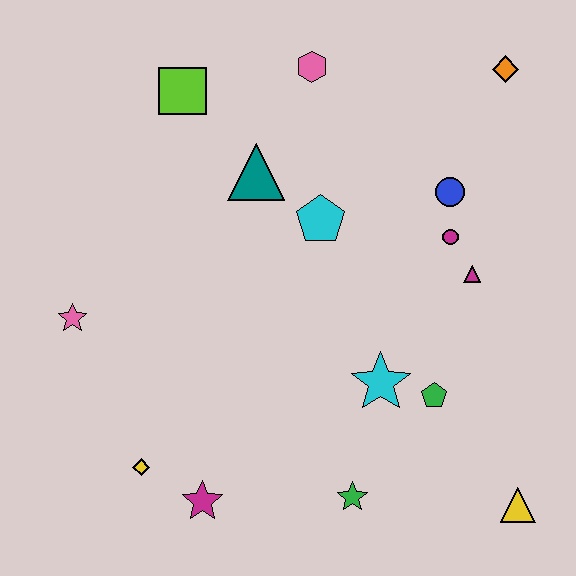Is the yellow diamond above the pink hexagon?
No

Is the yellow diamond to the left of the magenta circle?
Yes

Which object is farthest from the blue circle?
The yellow diamond is farthest from the blue circle.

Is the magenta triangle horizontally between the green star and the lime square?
No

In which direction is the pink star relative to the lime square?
The pink star is below the lime square.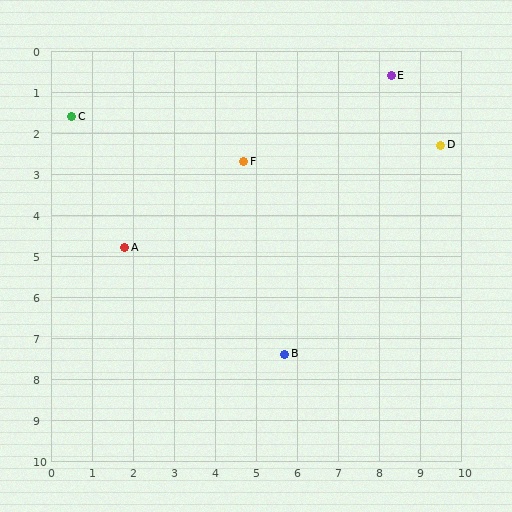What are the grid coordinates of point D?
Point D is at approximately (9.5, 2.3).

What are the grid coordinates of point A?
Point A is at approximately (1.8, 4.8).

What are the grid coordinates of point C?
Point C is at approximately (0.5, 1.6).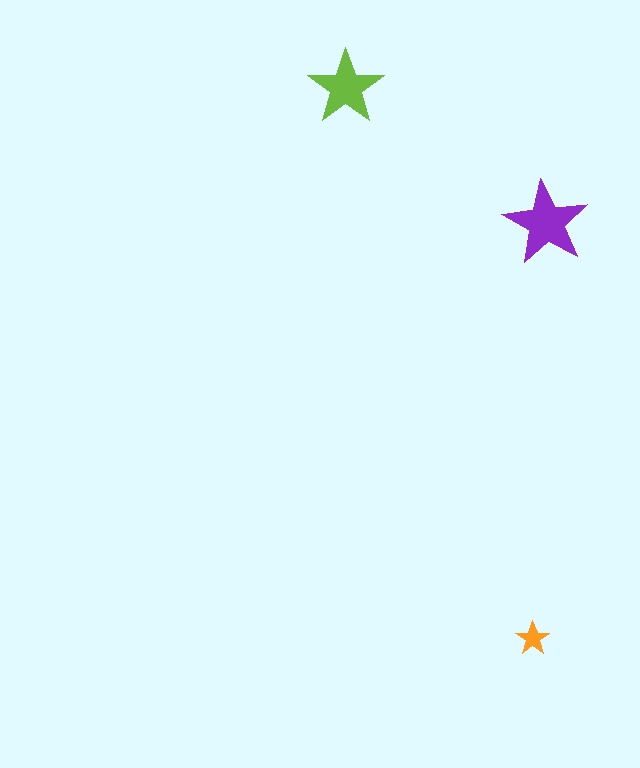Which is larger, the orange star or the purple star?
The purple one.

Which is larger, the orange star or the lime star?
The lime one.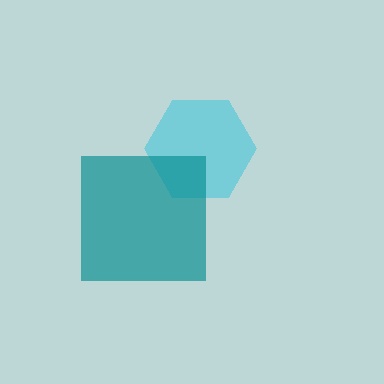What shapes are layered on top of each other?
The layered shapes are: a cyan hexagon, a teal square.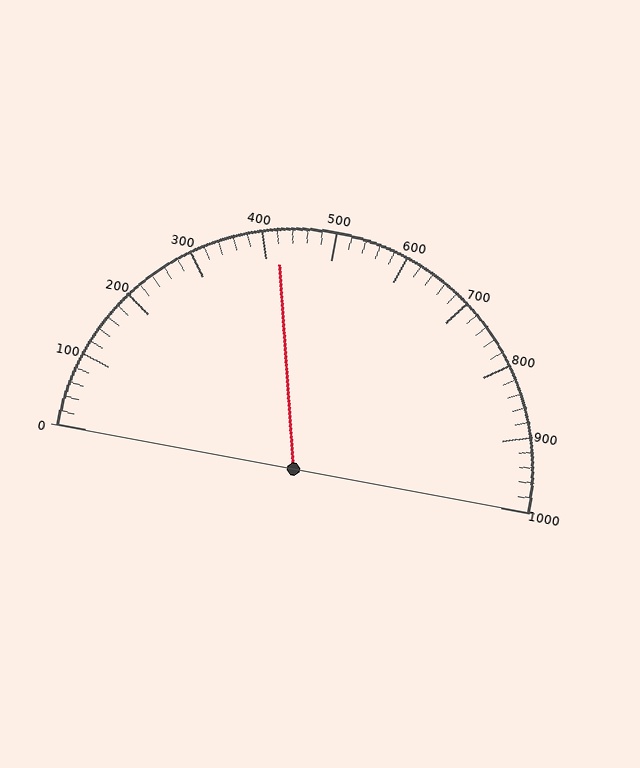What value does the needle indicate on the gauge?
The needle indicates approximately 420.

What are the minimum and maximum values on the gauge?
The gauge ranges from 0 to 1000.